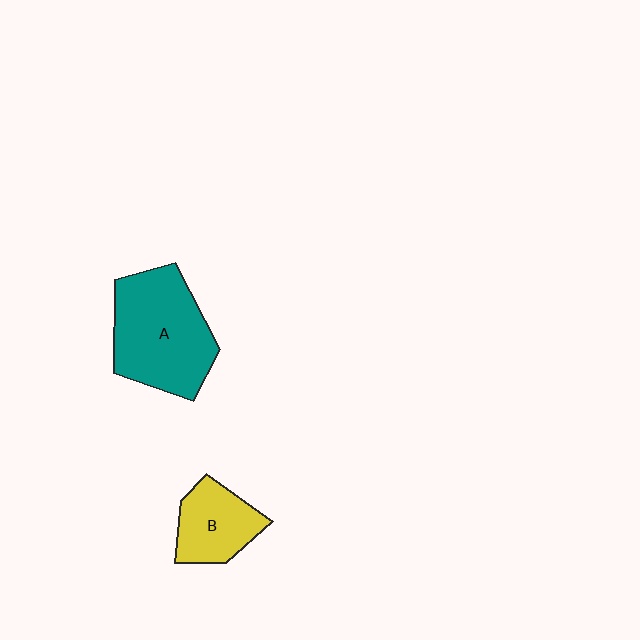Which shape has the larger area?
Shape A (teal).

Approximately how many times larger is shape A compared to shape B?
Approximately 1.9 times.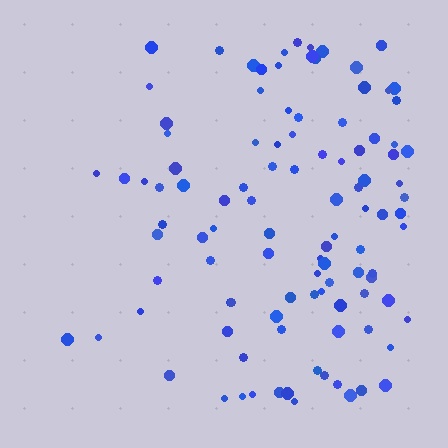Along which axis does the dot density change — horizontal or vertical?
Horizontal.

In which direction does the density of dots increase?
From left to right, with the right side densest.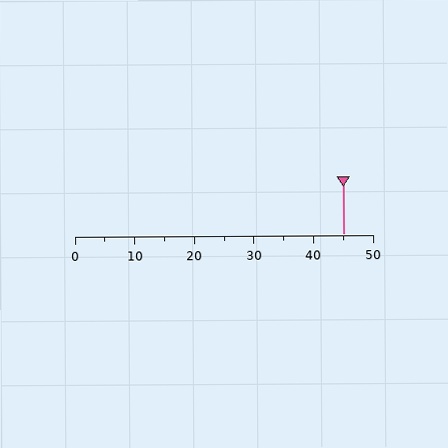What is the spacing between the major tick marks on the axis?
The major ticks are spaced 10 apart.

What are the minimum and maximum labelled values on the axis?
The axis runs from 0 to 50.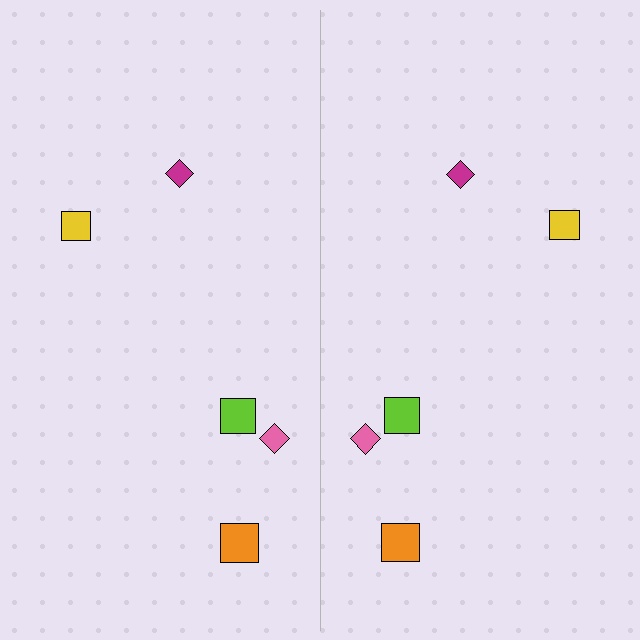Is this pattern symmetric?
Yes, this pattern has bilateral (reflection) symmetry.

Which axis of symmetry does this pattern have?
The pattern has a vertical axis of symmetry running through the center of the image.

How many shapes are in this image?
There are 10 shapes in this image.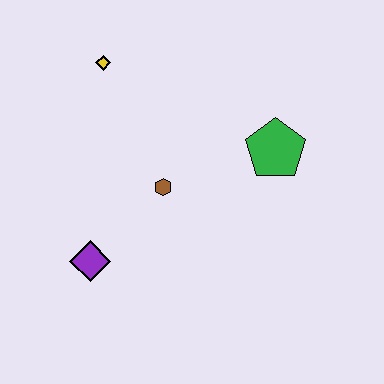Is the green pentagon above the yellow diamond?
No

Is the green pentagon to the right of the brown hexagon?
Yes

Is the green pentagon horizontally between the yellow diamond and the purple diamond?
No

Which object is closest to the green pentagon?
The brown hexagon is closest to the green pentagon.